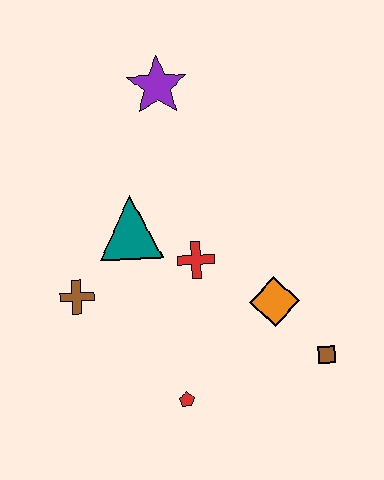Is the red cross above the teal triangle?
No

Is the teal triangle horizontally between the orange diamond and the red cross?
No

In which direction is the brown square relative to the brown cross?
The brown square is to the right of the brown cross.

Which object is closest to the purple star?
The teal triangle is closest to the purple star.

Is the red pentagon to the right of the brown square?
No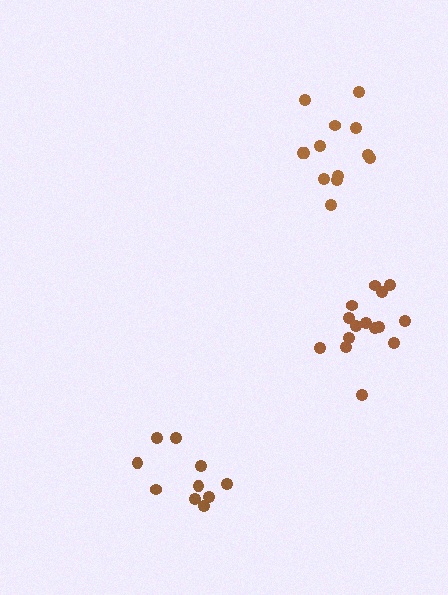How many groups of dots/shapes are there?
There are 3 groups.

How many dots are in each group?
Group 1: 10 dots, Group 2: 13 dots, Group 3: 15 dots (38 total).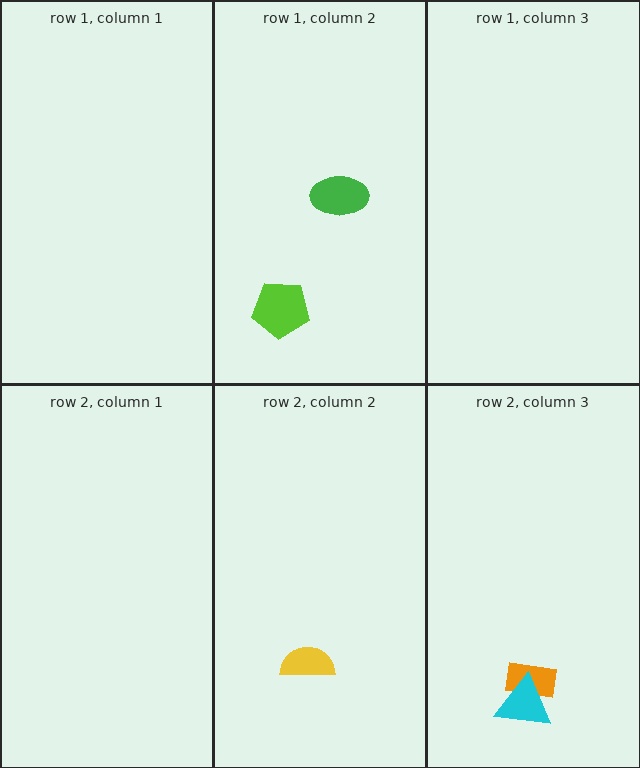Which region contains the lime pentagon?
The row 1, column 2 region.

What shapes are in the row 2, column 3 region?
The orange rectangle, the cyan triangle.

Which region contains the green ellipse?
The row 1, column 2 region.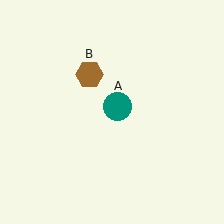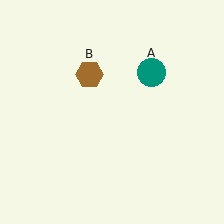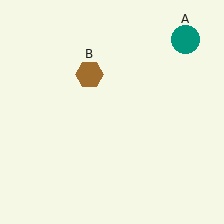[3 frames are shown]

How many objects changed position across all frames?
1 object changed position: teal circle (object A).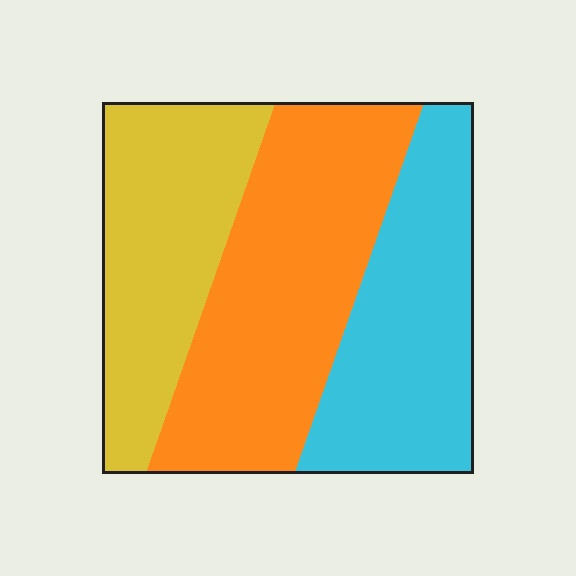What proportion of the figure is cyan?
Cyan takes up about one third (1/3) of the figure.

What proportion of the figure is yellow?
Yellow takes up between a quarter and a half of the figure.